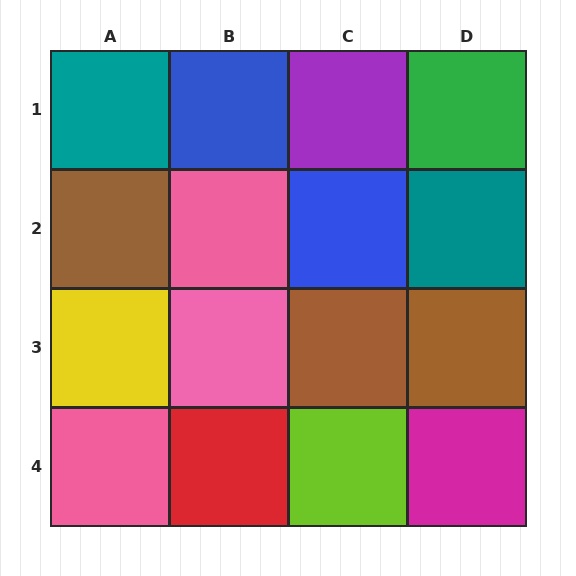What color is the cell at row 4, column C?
Lime.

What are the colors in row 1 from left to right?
Teal, blue, purple, green.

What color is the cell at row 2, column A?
Brown.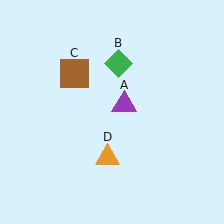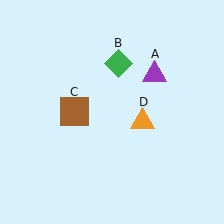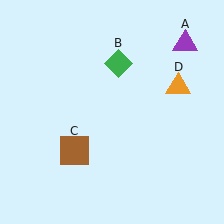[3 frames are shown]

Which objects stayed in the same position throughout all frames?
Green diamond (object B) remained stationary.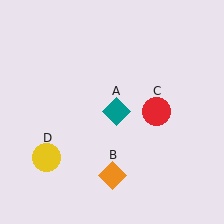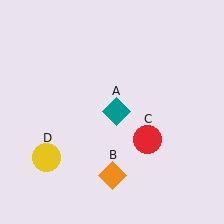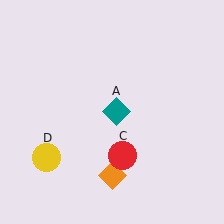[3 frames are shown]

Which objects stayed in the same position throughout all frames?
Teal diamond (object A) and orange diamond (object B) and yellow circle (object D) remained stationary.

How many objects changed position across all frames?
1 object changed position: red circle (object C).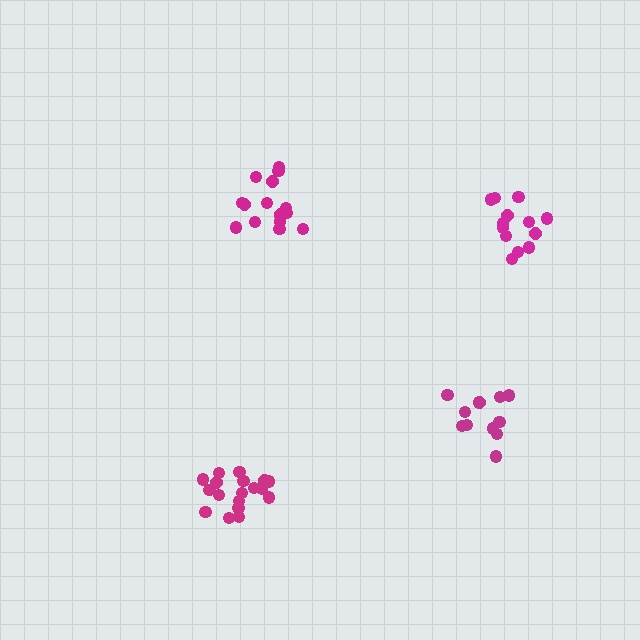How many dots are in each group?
Group 1: 13 dots, Group 2: 17 dots, Group 3: 13 dots, Group 4: 18 dots (61 total).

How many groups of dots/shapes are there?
There are 4 groups.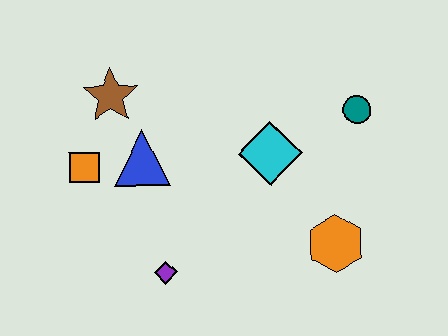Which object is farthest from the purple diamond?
The teal circle is farthest from the purple diamond.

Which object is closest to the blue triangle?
The orange square is closest to the blue triangle.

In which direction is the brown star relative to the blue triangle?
The brown star is above the blue triangle.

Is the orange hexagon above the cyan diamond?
No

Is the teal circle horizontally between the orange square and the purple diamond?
No